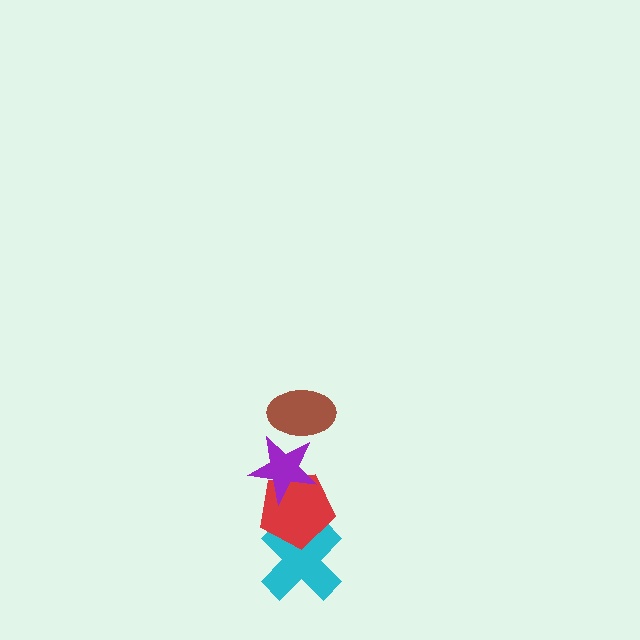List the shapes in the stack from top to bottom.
From top to bottom: the brown ellipse, the purple star, the red pentagon, the cyan cross.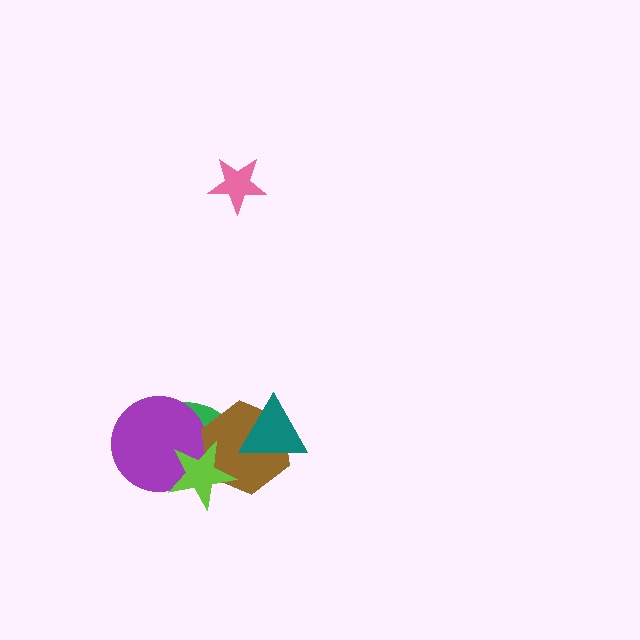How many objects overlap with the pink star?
0 objects overlap with the pink star.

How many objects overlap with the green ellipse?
3 objects overlap with the green ellipse.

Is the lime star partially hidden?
No, no other shape covers it.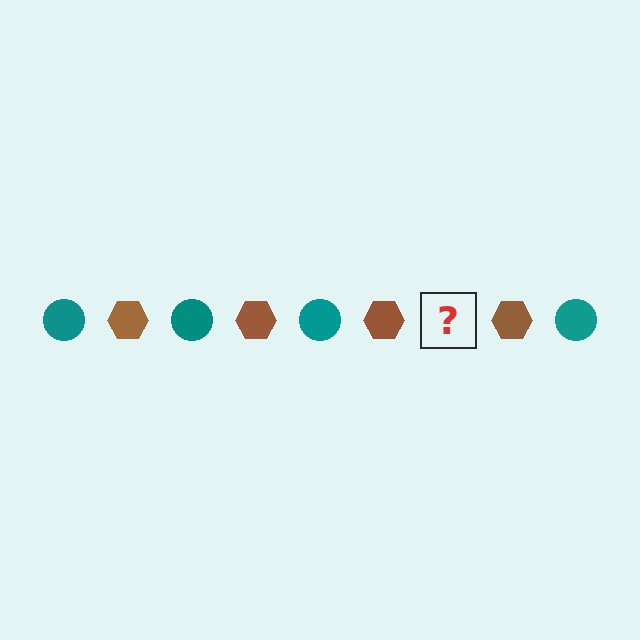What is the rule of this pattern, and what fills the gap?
The rule is that the pattern alternates between teal circle and brown hexagon. The gap should be filled with a teal circle.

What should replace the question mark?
The question mark should be replaced with a teal circle.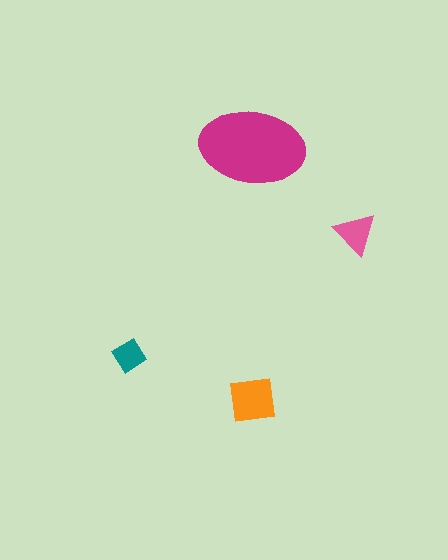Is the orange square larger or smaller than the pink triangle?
Larger.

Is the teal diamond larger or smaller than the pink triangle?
Smaller.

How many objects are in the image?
There are 4 objects in the image.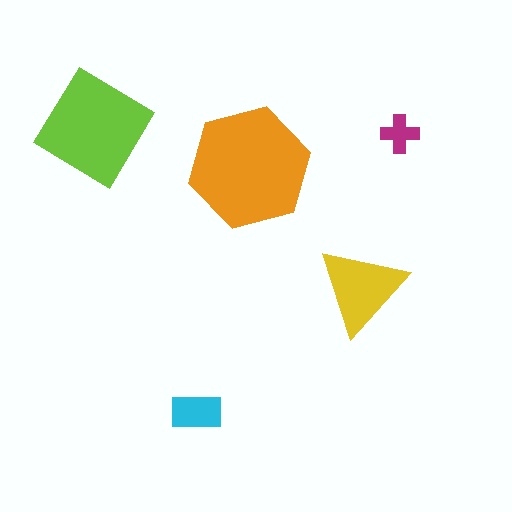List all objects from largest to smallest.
The orange hexagon, the lime diamond, the yellow triangle, the cyan rectangle, the magenta cross.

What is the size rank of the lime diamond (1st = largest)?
2nd.